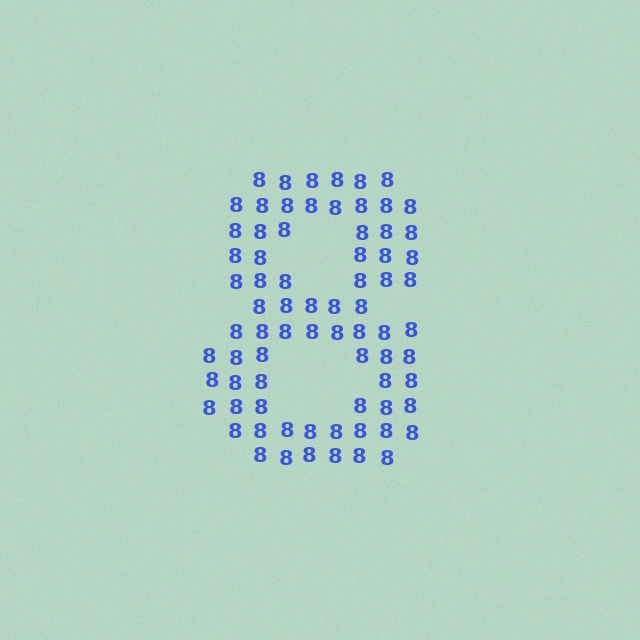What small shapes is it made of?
It is made of small digit 8's.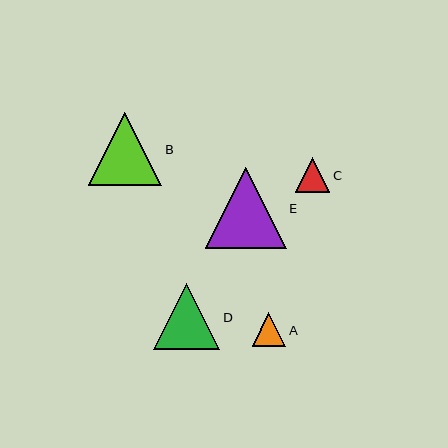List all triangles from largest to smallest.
From largest to smallest: E, B, D, C, A.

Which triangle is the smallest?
Triangle A is the smallest with a size of approximately 34 pixels.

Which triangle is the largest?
Triangle E is the largest with a size of approximately 81 pixels.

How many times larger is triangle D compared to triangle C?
Triangle D is approximately 1.9 times the size of triangle C.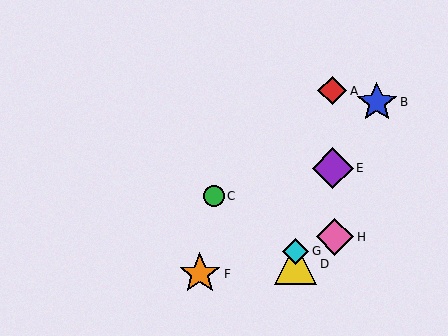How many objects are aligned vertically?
2 objects (D, G) are aligned vertically.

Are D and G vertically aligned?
Yes, both are at x≈296.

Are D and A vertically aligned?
No, D is at x≈296 and A is at x≈332.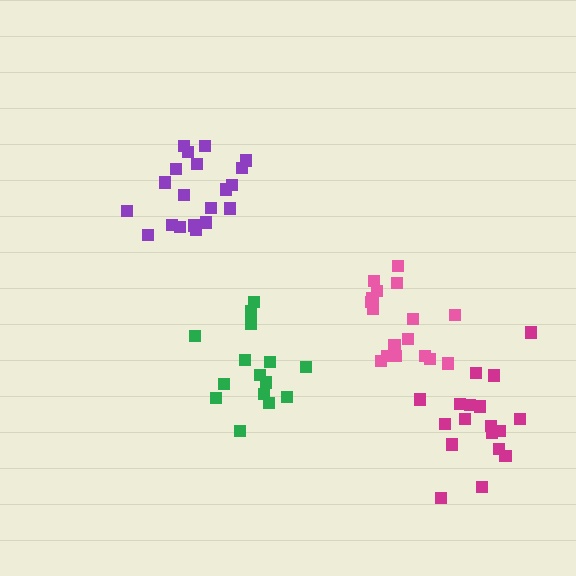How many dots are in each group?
Group 1: 17 dots, Group 2: 20 dots, Group 3: 15 dots, Group 4: 18 dots (70 total).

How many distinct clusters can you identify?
There are 4 distinct clusters.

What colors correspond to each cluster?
The clusters are colored: pink, purple, green, magenta.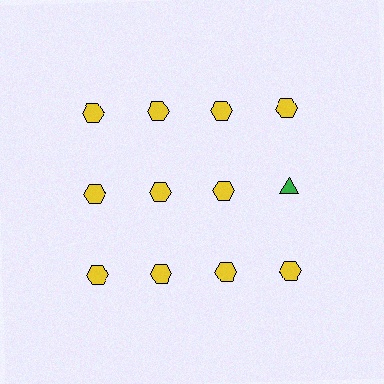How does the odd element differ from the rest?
It differs in both color (green instead of yellow) and shape (triangle instead of hexagon).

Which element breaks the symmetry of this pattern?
The green triangle in the second row, second from right column breaks the symmetry. All other shapes are yellow hexagons.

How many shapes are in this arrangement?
There are 12 shapes arranged in a grid pattern.